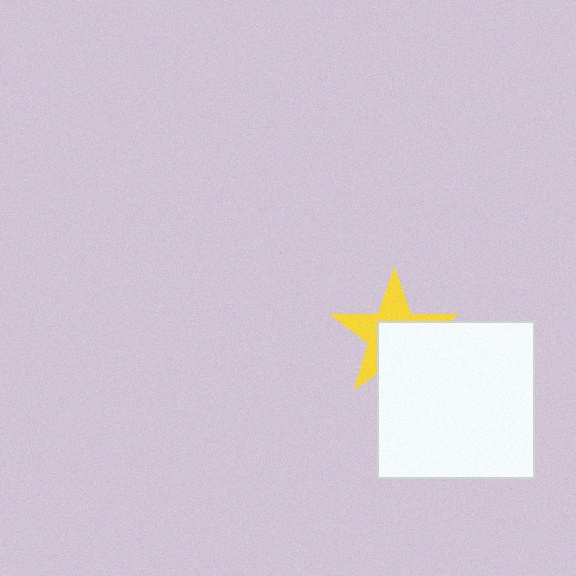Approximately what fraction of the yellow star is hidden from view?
Roughly 48% of the yellow star is hidden behind the white square.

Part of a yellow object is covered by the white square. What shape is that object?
It is a star.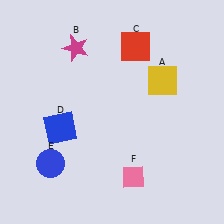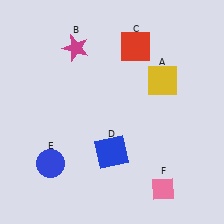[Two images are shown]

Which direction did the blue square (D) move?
The blue square (D) moved right.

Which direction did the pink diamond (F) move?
The pink diamond (F) moved right.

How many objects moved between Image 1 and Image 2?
2 objects moved between the two images.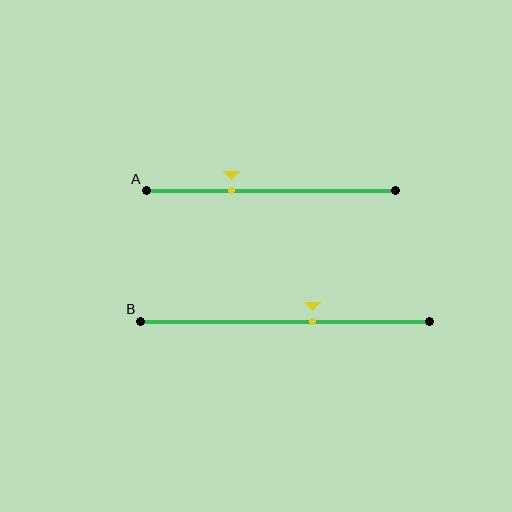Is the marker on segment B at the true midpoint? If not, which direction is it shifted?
No, the marker on segment B is shifted to the right by about 10% of the segment length.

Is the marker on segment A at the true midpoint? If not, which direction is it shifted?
No, the marker on segment A is shifted to the left by about 16% of the segment length.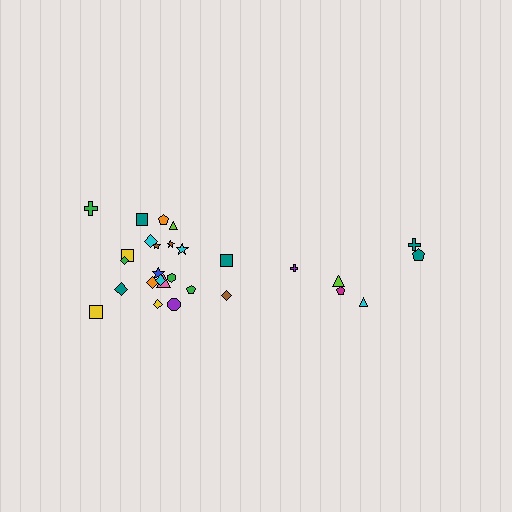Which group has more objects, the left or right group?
The left group.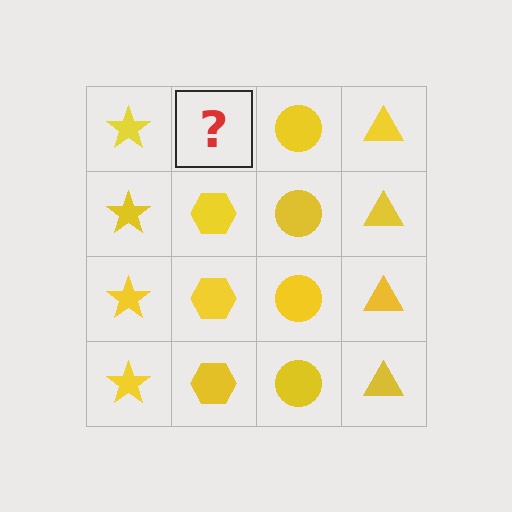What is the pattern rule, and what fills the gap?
The rule is that each column has a consistent shape. The gap should be filled with a yellow hexagon.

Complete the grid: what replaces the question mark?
The question mark should be replaced with a yellow hexagon.